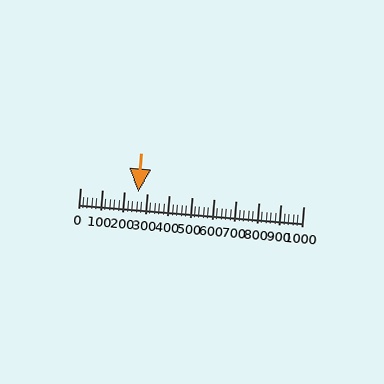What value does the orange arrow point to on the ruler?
The orange arrow points to approximately 260.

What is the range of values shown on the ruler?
The ruler shows values from 0 to 1000.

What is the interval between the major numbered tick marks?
The major tick marks are spaced 100 units apart.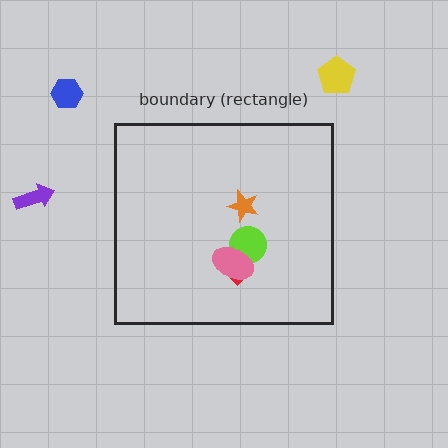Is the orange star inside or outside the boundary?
Inside.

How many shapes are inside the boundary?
4 inside, 3 outside.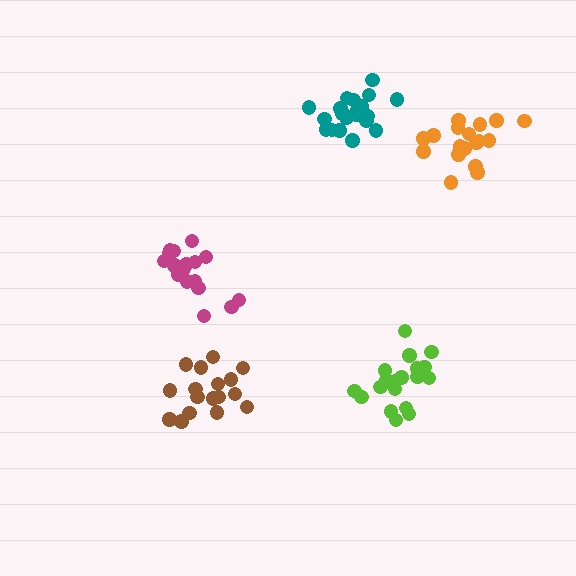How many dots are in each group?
Group 1: 17 dots, Group 2: 20 dots, Group 3: 20 dots, Group 4: 17 dots, Group 5: 18 dots (92 total).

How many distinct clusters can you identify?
There are 5 distinct clusters.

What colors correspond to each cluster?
The clusters are colored: magenta, lime, teal, brown, orange.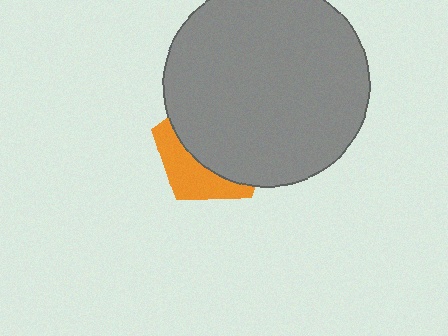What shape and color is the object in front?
The object in front is a gray circle.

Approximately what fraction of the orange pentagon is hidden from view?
Roughly 66% of the orange pentagon is hidden behind the gray circle.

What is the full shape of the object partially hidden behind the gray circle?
The partially hidden object is an orange pentagon.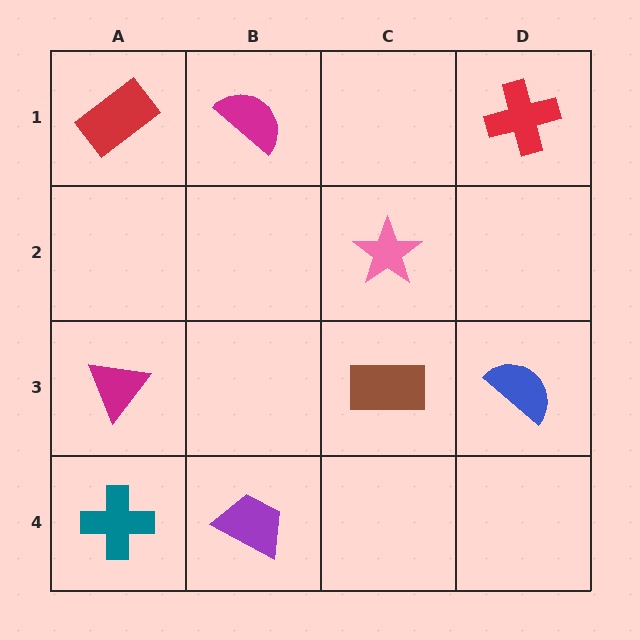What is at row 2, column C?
A pink star.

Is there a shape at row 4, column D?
No, that cell is empty.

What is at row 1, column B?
A magenta semicircle.